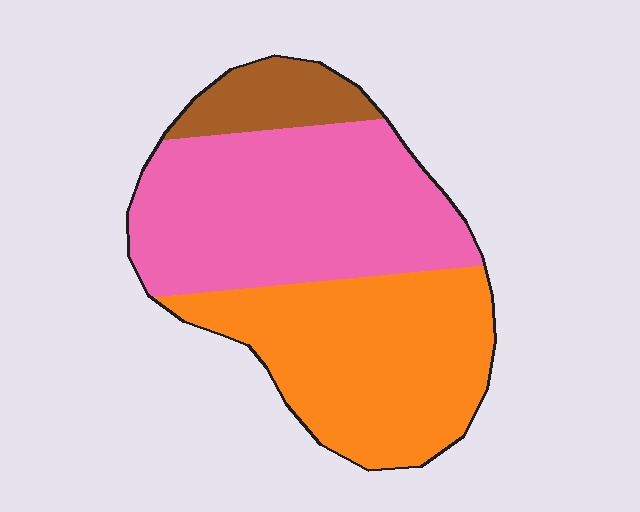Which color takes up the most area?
Pink, at roughly 45%.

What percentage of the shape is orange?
Orange covers around 40% of the shape.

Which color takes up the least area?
Brown, at roughly 10%.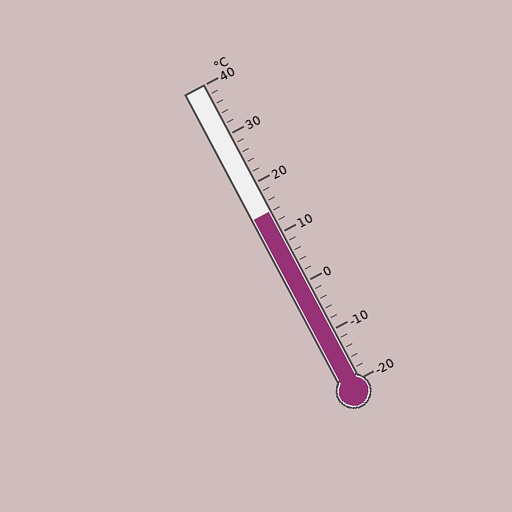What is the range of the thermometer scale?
The thermometer scale ranges from -20°C to 40°C.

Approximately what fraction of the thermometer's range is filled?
The thermometer is filled to approximately 55% of its range.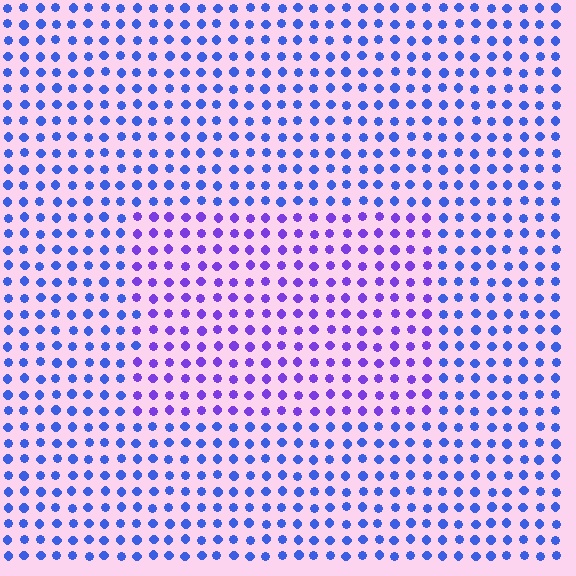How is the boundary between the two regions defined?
The boundary is defined purely by a slight shift in hue (about 36 degrees). Spacing, size, and orientation are identical on both sides.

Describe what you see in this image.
The image is filled with small blue elements in a uniform arrangement. A rectangle-shaped region is visible where the elements are tinted to a slightly different hue, forming a subtle color boundary.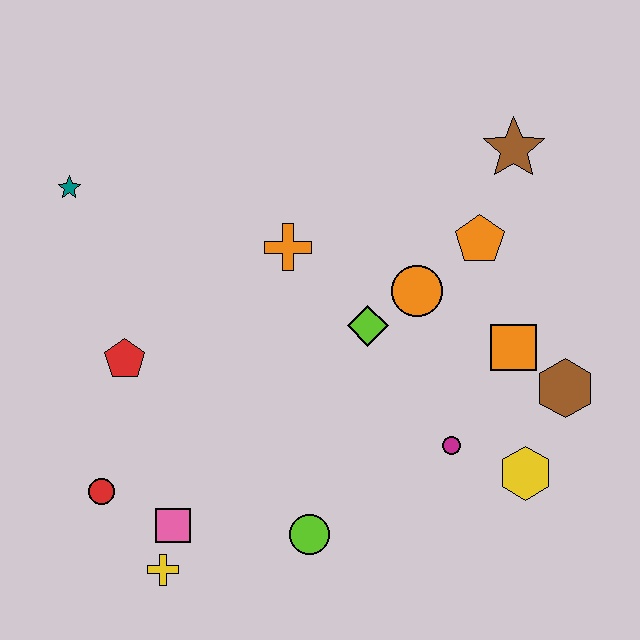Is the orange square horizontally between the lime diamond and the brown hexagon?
Yes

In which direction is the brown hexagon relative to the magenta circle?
The brown hexagon is to the right of the magenta circle.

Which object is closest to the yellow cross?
The pink square is closest to the yellow cross.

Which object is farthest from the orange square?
The teal star is farthest from the orange square.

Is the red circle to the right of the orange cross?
No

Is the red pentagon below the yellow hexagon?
No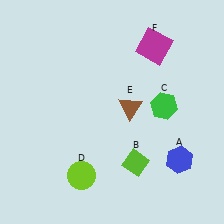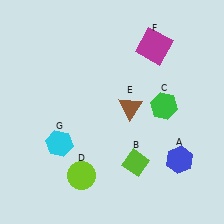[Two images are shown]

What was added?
A cyan hexagon (G) was added in Image 2.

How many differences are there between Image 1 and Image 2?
There is 1 difference between the two images.